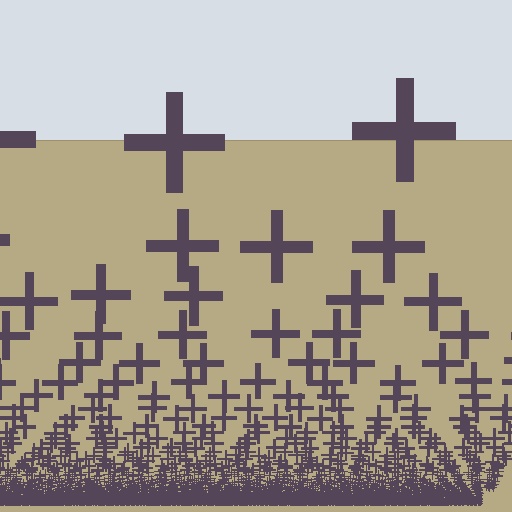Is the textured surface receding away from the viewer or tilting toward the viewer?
The surface appears to tilt toward the viewer. Texture elements get larger and sparser toward the top.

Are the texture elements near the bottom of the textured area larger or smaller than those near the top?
Smaller. The gradient is inverted — elements near the bottom are smaller and denser.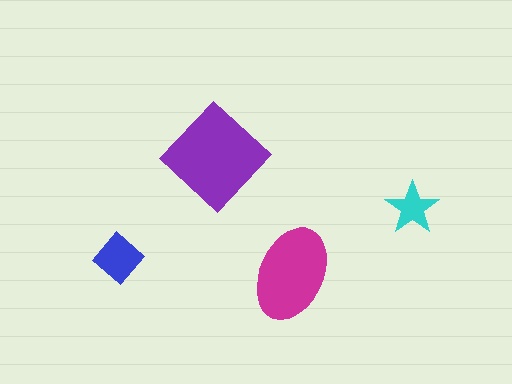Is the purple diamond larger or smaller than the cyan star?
Larger.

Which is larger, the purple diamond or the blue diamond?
The purple diamond.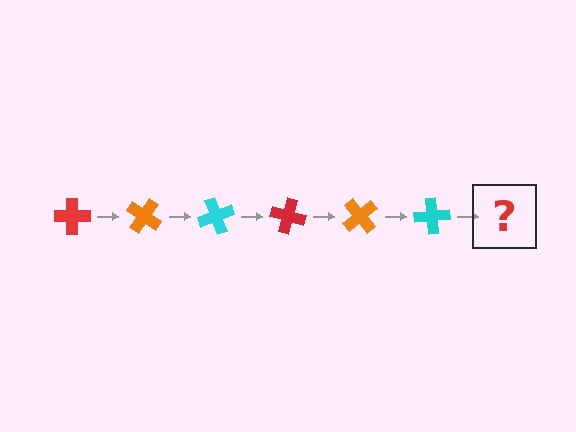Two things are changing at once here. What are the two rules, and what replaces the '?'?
The two rules are that it rotates 35 degrees each step and the color cycles through red, orange, and cyan. The '?' should be a red cross, rotated 210 degrees from the start.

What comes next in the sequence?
The next element should be a red cross, rotated 210 degrees from the start.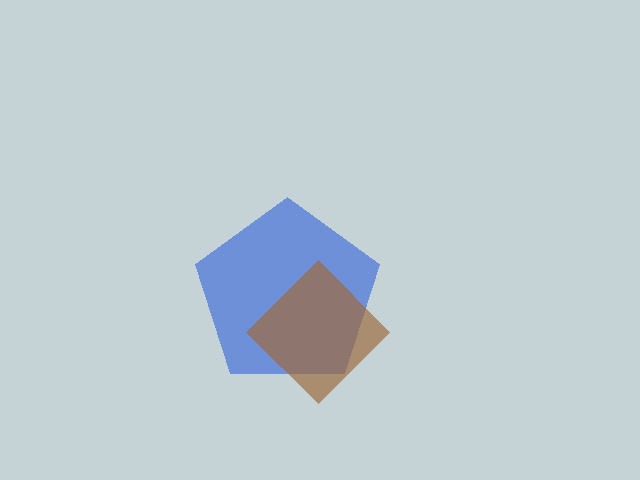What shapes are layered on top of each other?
The layered shapes are: a blue pentagon, a brown diamond.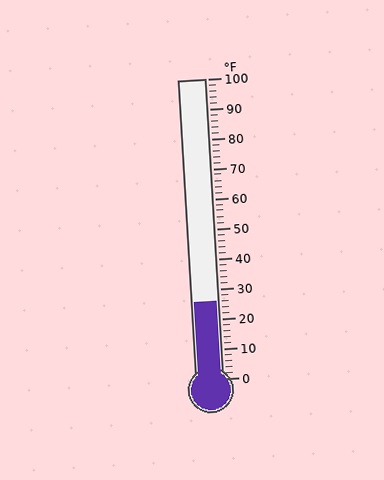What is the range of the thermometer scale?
The thermometer scale ranges from 0°F to 100°F.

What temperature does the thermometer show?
The thermometer shows approximately 26°F.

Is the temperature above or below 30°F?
The temperature is below 30°F.